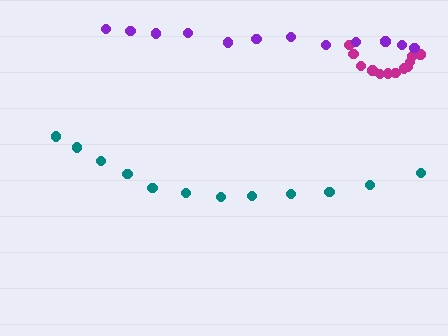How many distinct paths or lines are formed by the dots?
There are 3 distinct paths.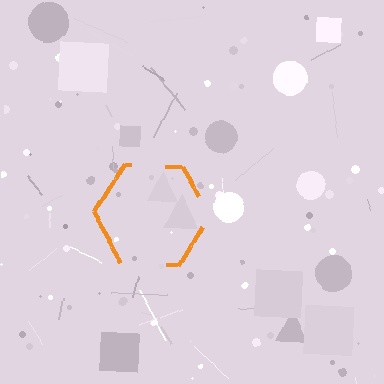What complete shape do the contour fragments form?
The contour fragments form a hexagon.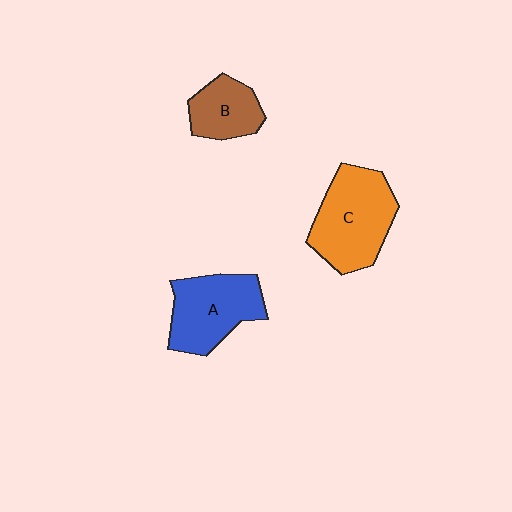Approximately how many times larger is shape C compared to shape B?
Approximately 1.8 times.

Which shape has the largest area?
Shape C (orange).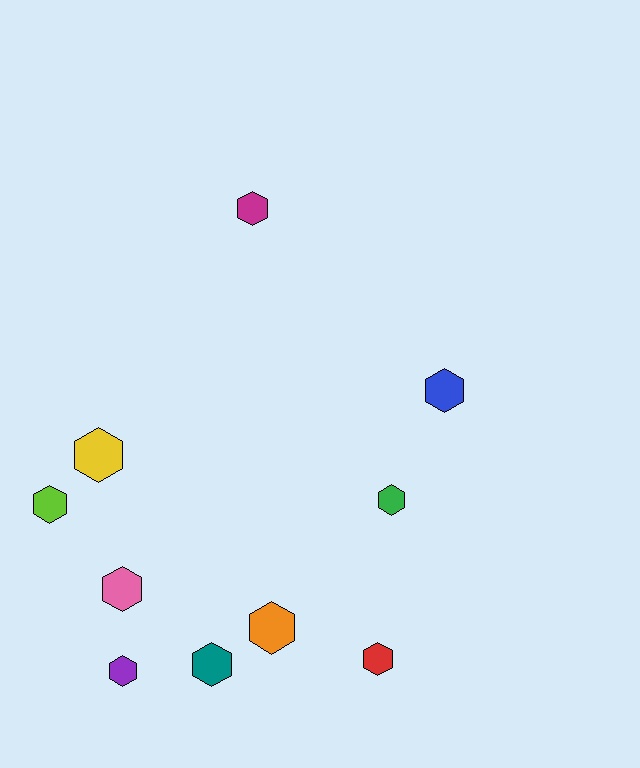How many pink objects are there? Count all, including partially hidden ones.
There is 1 pink object.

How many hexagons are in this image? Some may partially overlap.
There are 10 hexagons.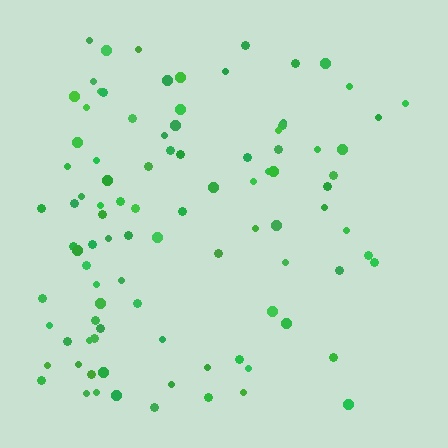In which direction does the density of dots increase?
From right to left, with the left side densest.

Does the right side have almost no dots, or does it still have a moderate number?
Still a moderate number, just noticeably fewer than the left.